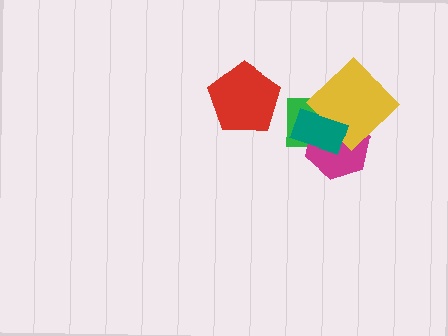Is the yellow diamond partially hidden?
Yes, it is partially covered by another shape.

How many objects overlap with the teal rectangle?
3 objects overlap with the teal rectangle.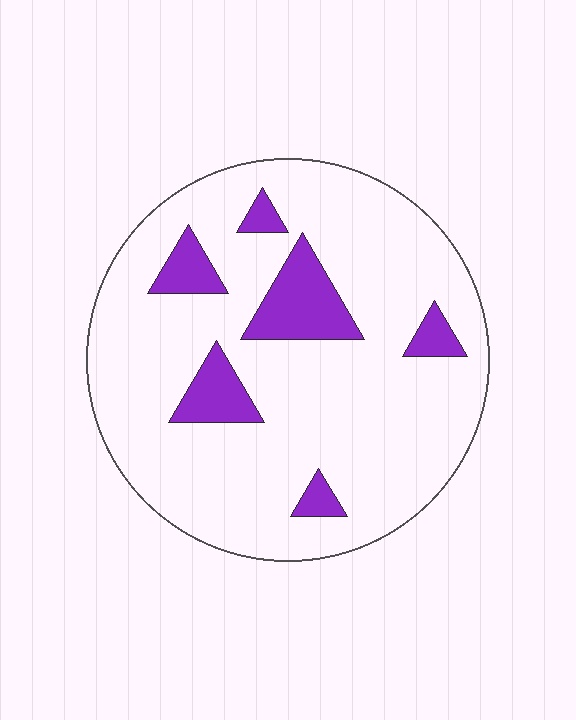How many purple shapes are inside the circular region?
6.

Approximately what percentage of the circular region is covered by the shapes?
Approximately 15%.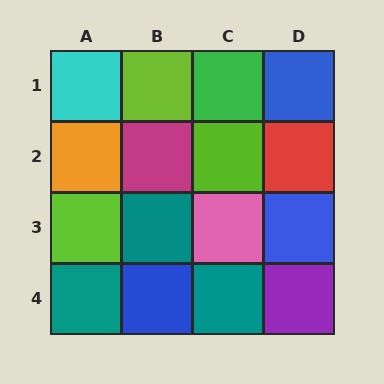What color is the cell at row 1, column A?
Cyan.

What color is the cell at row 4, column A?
Teal.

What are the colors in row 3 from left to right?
Lime, teal, pink, blue.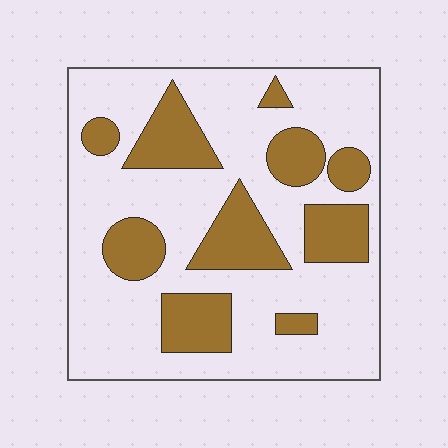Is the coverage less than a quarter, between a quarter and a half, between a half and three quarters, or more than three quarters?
Between a quarter and a half.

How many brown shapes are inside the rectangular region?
10.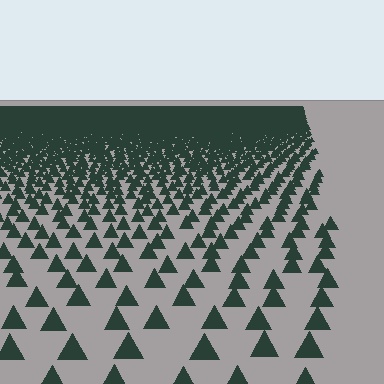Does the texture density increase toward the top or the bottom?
Density increases toward the top.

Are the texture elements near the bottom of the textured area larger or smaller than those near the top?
Larger. Near the bottom, elements are closer to the viewer and appear at a bigger on-screen size.